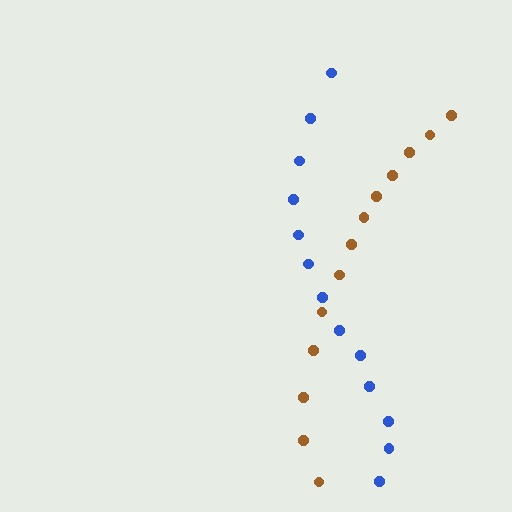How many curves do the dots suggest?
There are 2 distinct paths.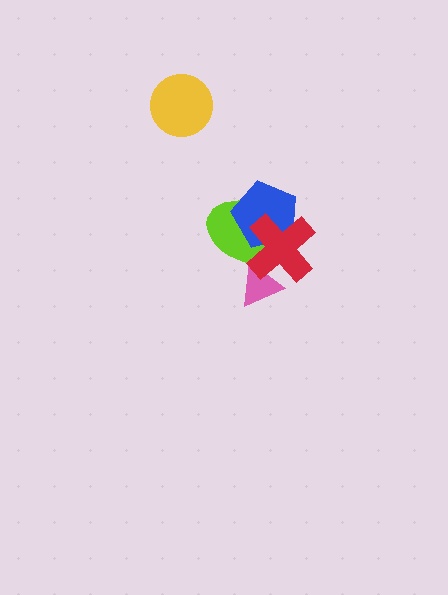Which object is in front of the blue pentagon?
The red cross is in front of the blue pentagon.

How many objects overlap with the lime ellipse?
3 objects overlap with the lime ellipse.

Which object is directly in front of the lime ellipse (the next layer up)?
The blue pentagon is directly in front of the lime ellipse.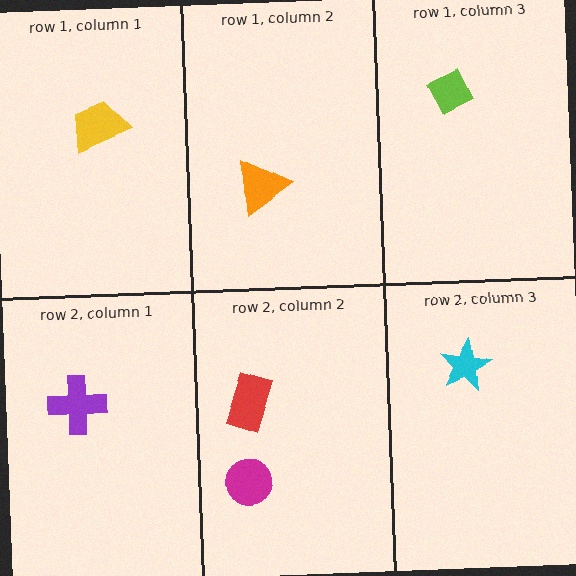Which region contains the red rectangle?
The row 2, column 2 region.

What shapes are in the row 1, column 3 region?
The lime diamond.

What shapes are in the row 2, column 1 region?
The purple cross.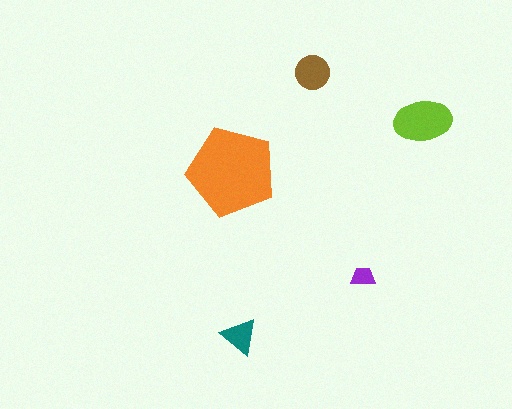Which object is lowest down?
The teal triangle is bottommost.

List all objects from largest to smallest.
The orange pentagon, the lime ellipse, the brown circle, the teal triangle, the purple trapezoid.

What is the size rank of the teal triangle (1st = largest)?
4th.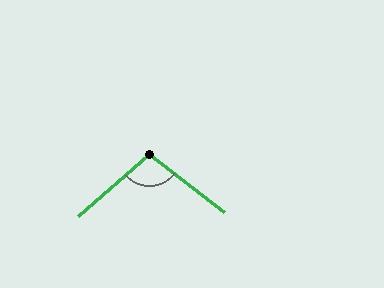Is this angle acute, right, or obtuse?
It is obtuse.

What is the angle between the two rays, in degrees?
Approximately 101 degrees.